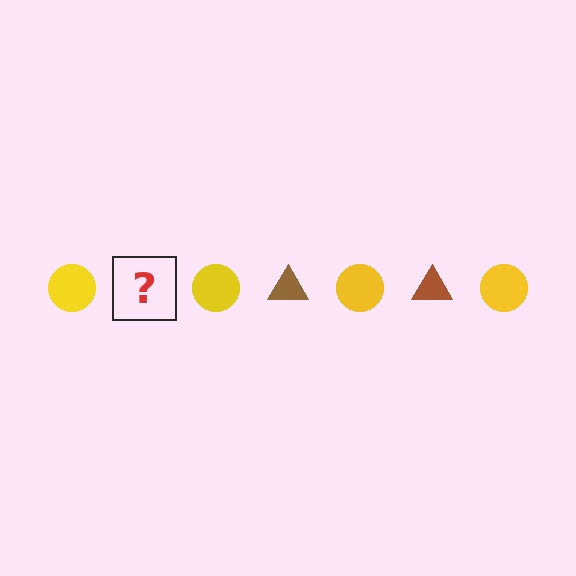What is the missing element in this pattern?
The missing element is a brown triangle.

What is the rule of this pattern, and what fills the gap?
The rule is that the pattern alternates between yellow circle and brown triangle. The gap should be filled with a brown triangle.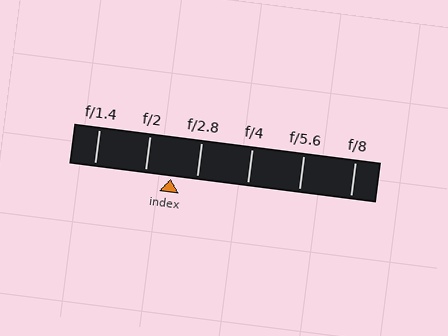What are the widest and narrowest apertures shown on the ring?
The widest aperture shown is f/1.4 and the narrowest is f/8.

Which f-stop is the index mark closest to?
The index mark is closest to f/2.8.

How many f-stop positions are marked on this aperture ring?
There are 6 f-stop positions marked.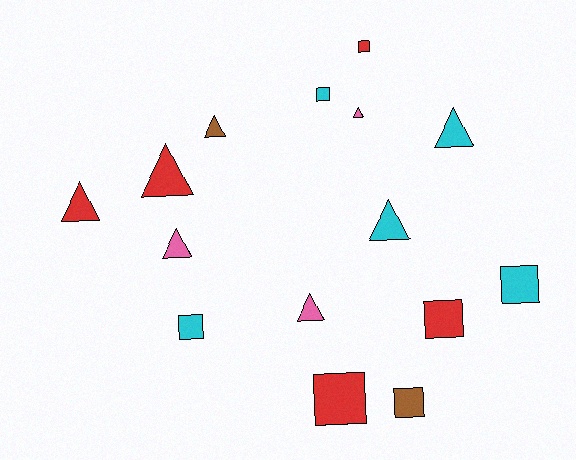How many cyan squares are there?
There are 3 cyan squares.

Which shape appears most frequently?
Triangle, with 8 objects.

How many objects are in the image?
There are 15 objects.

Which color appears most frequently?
Cyan, with 5 objects.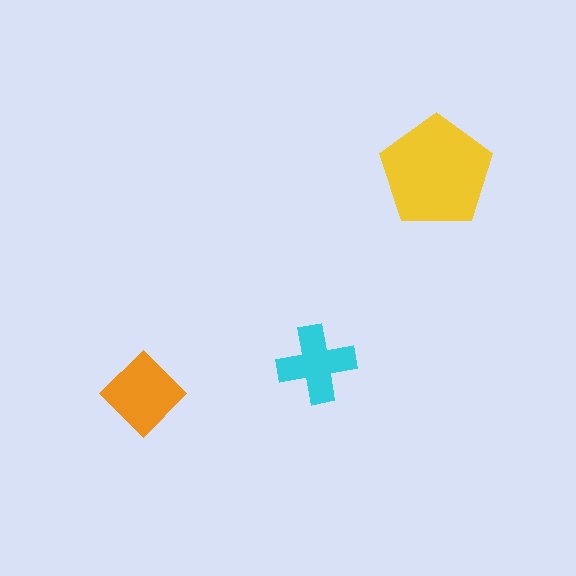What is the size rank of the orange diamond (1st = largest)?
2nd.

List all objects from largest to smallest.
The yellow pentagon, the orange diamond, the cyan cross.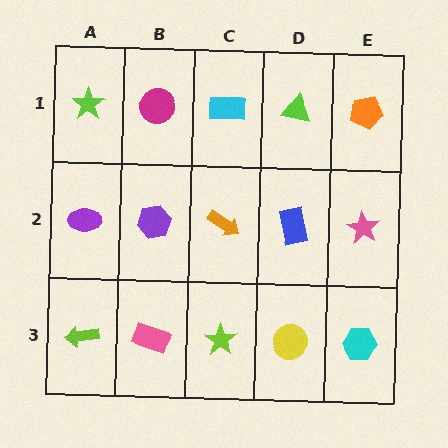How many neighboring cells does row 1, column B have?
3.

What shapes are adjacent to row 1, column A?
A purple ellipse (row 2, column A), a magenta circle (row 1, column B).